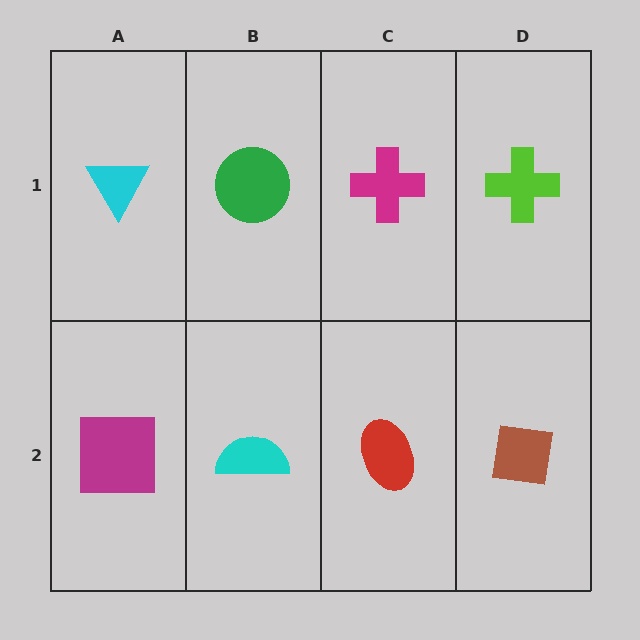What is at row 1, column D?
A lime cross.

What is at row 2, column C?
A red ellipse.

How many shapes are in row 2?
4 shapes.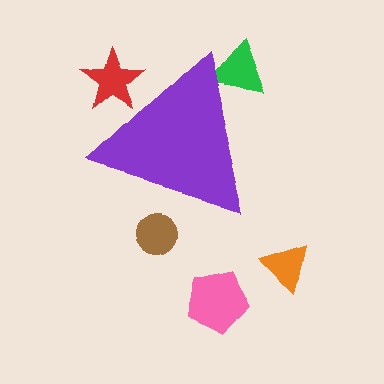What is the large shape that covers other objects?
A purple triangle.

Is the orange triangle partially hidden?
No, the orange triangle is fully visible.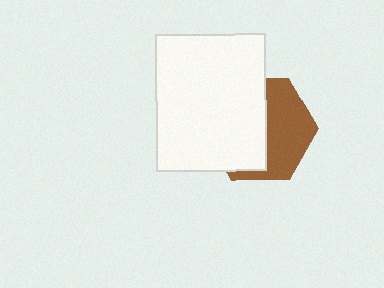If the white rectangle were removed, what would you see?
You would see the complete brown hexagon.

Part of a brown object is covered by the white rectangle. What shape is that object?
It is a hexagon.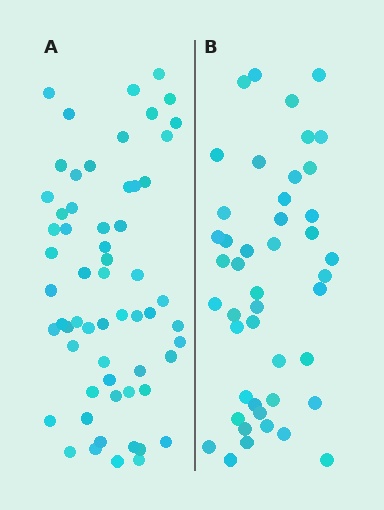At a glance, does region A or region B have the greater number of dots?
Region A (the left region) has more dots.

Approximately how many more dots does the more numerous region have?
Region A has approximately 15 more dots than region B.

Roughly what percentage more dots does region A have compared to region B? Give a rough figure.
About 35% more.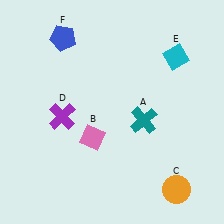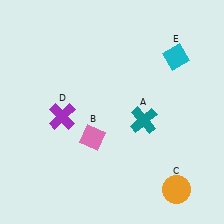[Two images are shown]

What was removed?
The blue pentagon (F) was removed in Image 2.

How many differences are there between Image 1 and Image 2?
There is 1 difference between the two images.